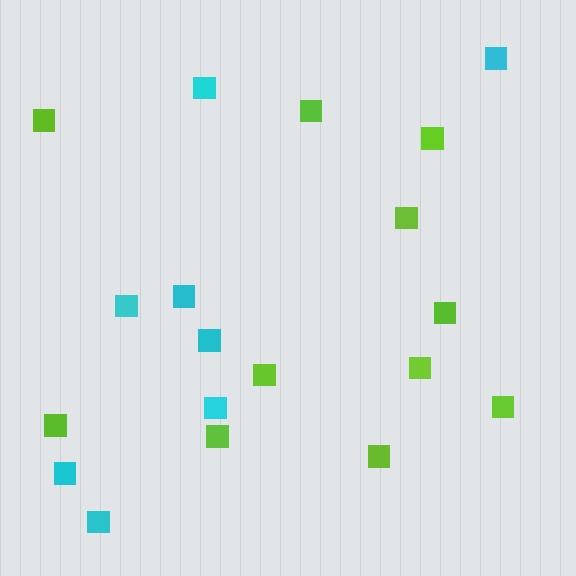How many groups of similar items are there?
There are 2 groups: one group of cyan squares (8) and one group of lime squares (11).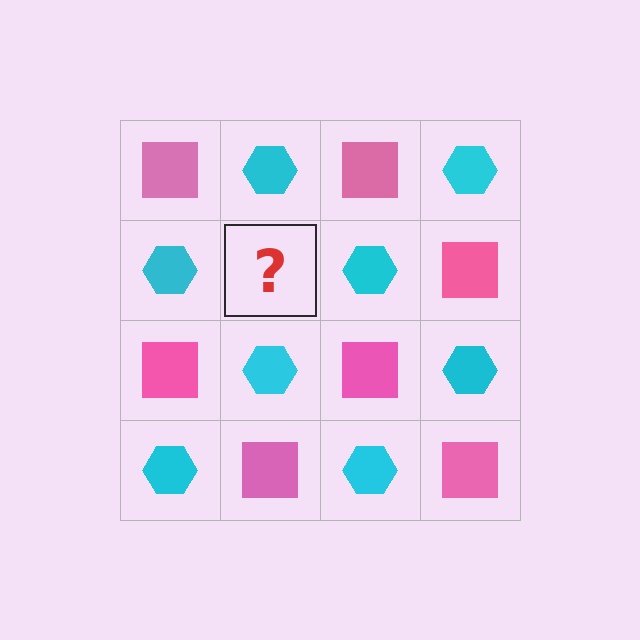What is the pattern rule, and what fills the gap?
The rule is that it alternates pink square and cyan hexagon in a checkerboard pattern. The gap should be filled with a pink square.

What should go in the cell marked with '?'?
The missing cell should contain a pink square.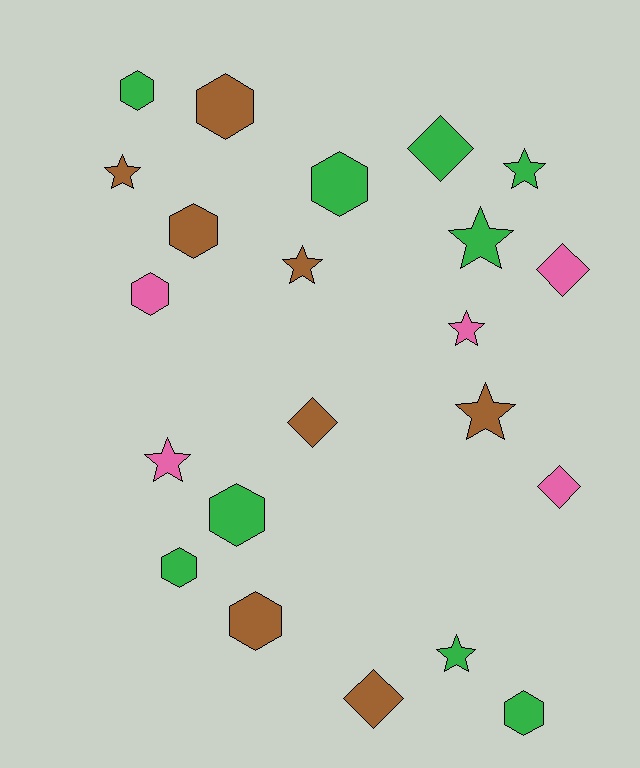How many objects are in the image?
There are 22 objects.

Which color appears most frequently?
Green, with 9 objects.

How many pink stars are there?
There are 2 pink stars.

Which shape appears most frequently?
Hexagon, with 9 objects.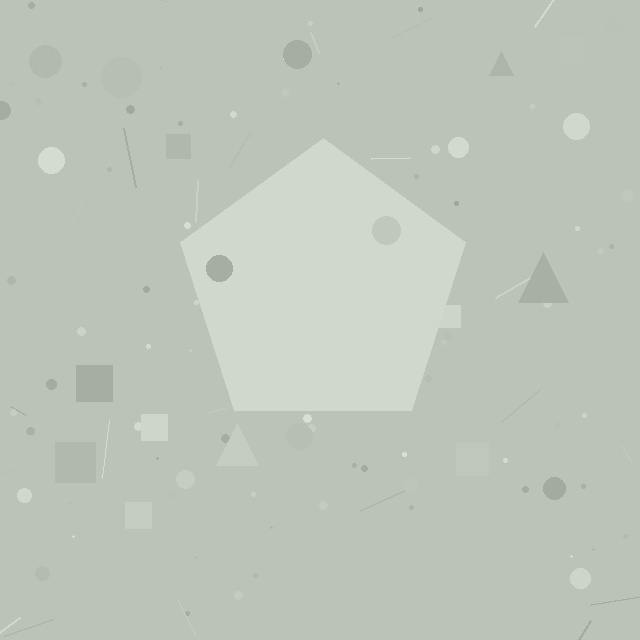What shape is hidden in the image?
A pentagon is hidden in the image.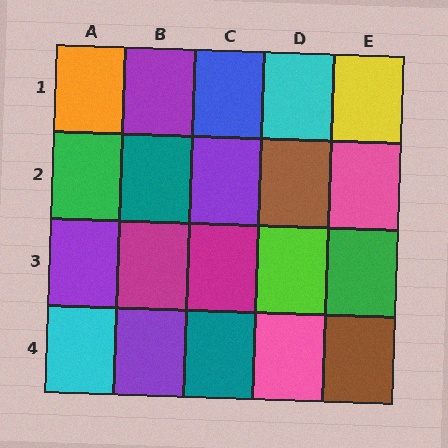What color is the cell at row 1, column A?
Orange.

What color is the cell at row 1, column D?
Cyan.